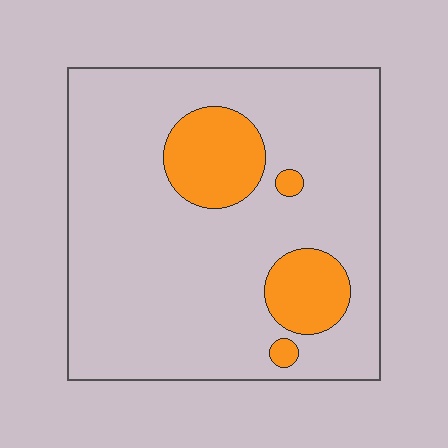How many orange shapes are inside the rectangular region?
4.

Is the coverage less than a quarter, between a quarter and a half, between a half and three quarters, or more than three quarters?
Less than a quarter.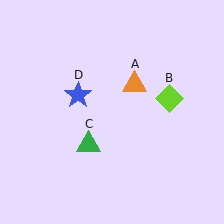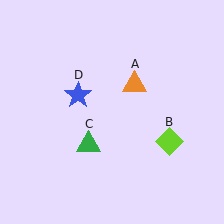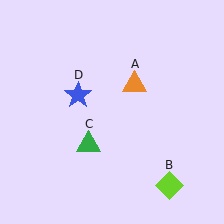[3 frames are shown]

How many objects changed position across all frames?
1 object changed position: lime diamond (object B).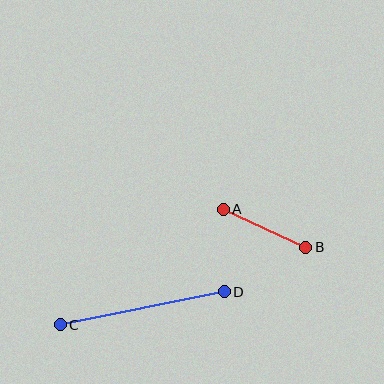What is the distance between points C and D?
The distance is approximately 167 pixels.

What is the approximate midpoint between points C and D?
The midpoint is at approximately (142, 308) pixels.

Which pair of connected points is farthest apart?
Points C and D are farthest apart.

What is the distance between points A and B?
The distance is approximately 91 pixels.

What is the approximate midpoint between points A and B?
The midpoint is at approximately (265, 228) pixels.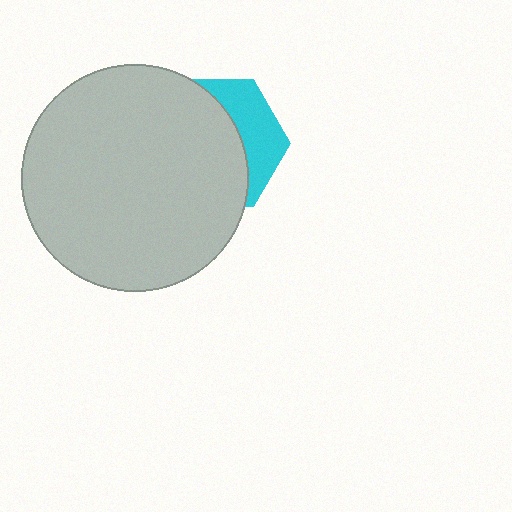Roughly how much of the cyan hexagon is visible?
A small part of it is visible (roughly 33%).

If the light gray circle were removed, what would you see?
You would see the complete cyan hexagon.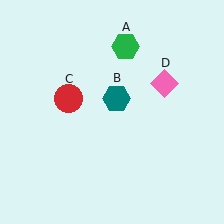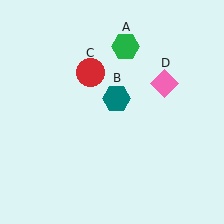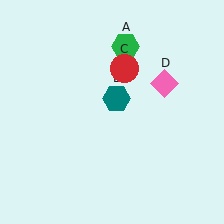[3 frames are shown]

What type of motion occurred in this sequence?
The red circle (object C) rotated clockwise around the center of the scene.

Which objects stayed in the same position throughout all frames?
Green hexagon (object A) and teal hexagon (object B) and pink diamond (object D) remained stationary.